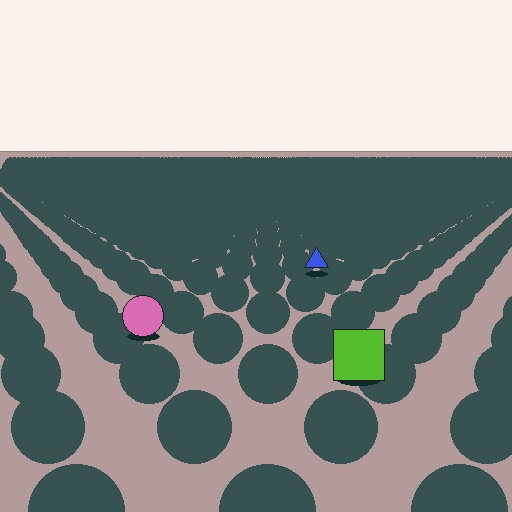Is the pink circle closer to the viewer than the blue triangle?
Yes. The pink circle is closer — you can tell from the texture gradient: the ground texture is coarser near it.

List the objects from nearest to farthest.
From nearest to farthest: the lime square, the pink circle, the blue triangle.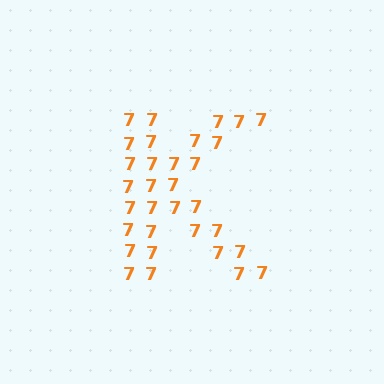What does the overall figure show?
The overall figure shows the letter K.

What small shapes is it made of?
It is made of small digit 7's.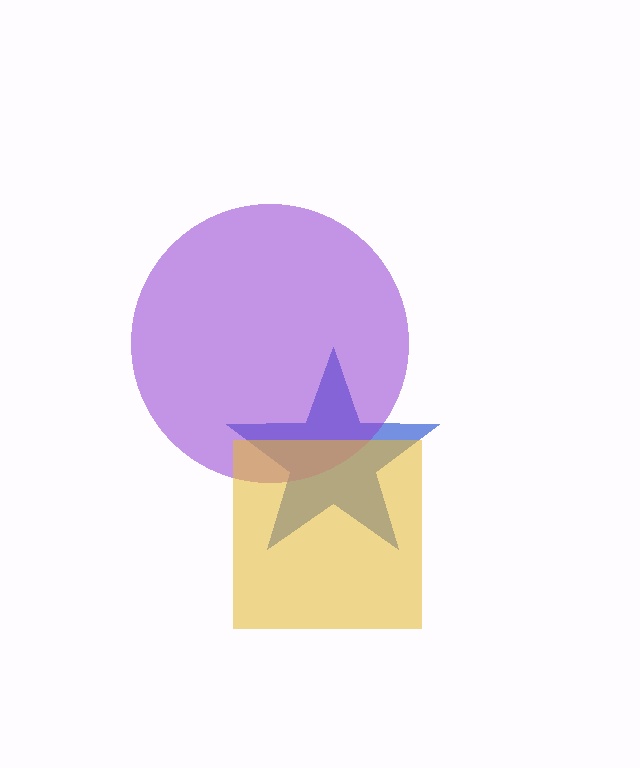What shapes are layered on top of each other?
The layered shapes are: a blue star, a purple circle, a yellow square.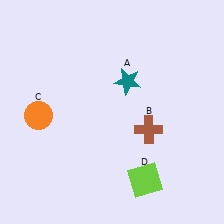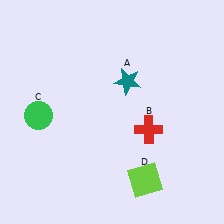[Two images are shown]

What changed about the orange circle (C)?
In Image 1, C is orange. In Image 2, it changed to green.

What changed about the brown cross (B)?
In Image 1, B is brown. In Image 2, it changed to red.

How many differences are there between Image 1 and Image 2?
There are 2 differences between the two images.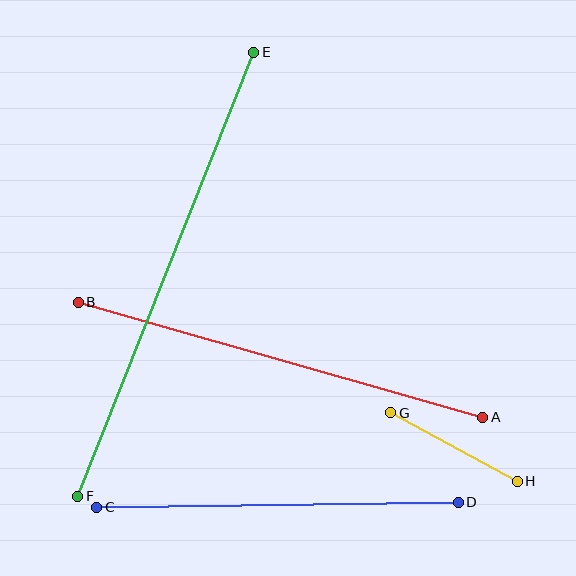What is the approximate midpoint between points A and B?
The midpoint is at approximately (280, 360) pixels.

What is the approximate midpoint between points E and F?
The midpoint is at approximately (166, 274) pixels.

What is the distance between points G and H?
The distance is approximately 144 pixels.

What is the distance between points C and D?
The distance is approximately 362 pixels.